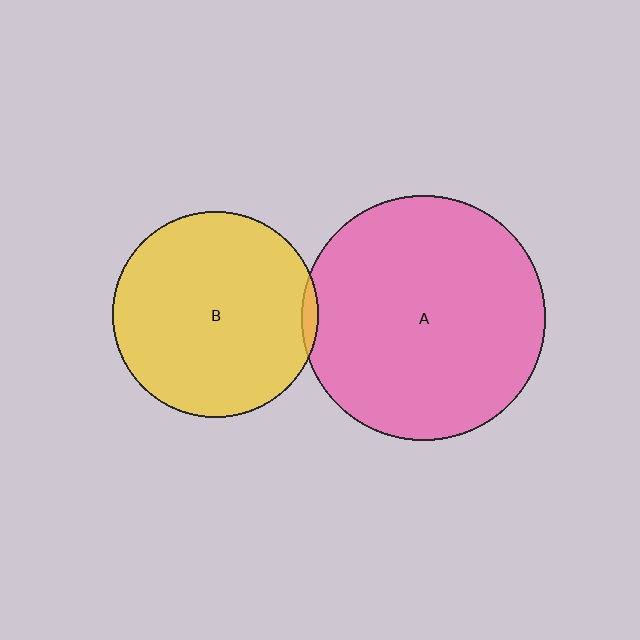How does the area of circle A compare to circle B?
Approximately 1.4 times.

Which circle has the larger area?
Circle A (pink).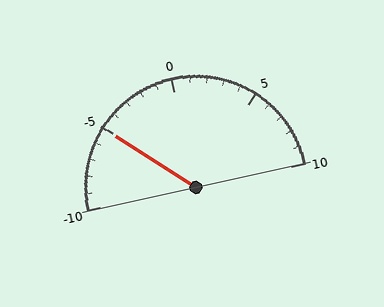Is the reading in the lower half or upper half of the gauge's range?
The reading is in the lower half of the range (-10 to 10).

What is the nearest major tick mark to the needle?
The nearest major tick mark is -5.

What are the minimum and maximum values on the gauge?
The gauge ranges from -10 to 10.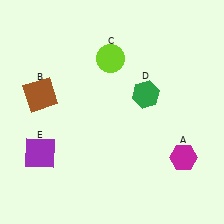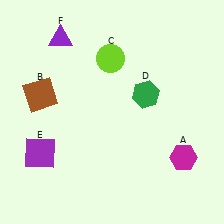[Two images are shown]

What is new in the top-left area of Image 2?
A purple triangle (F) was added in the top-left area of Image 2.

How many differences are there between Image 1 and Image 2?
There is 1 difference between the two images.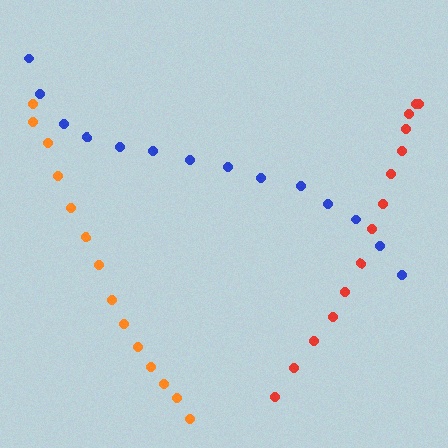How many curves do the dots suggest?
There are 3 distinct paths.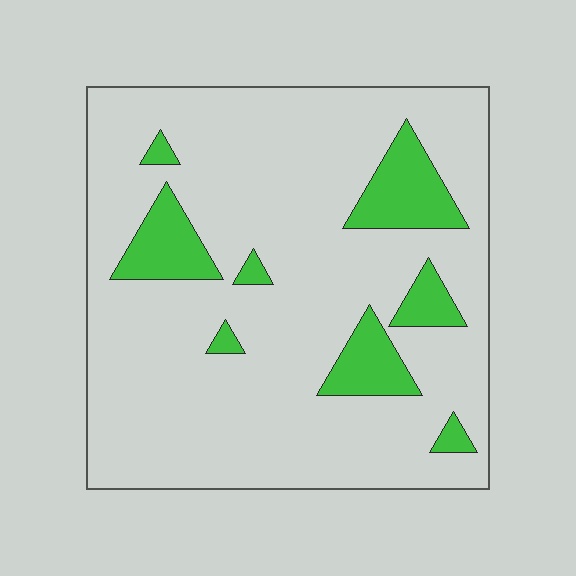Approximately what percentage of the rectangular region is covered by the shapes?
Approximately 15%.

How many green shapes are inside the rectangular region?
8.